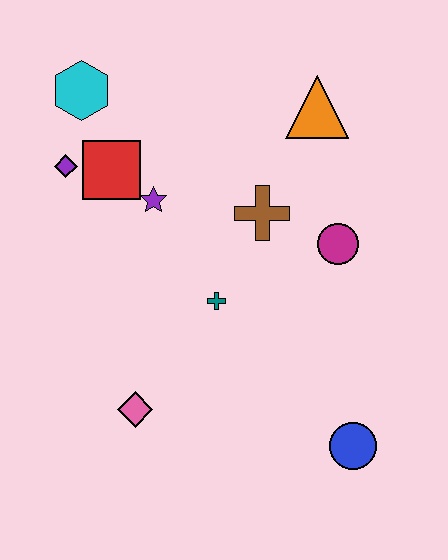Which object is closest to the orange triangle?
The brown cross is closest to the orange triangle.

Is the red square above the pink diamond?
Yes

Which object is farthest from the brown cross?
The blue circle is farthest from the brown cross.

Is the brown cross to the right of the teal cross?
Yes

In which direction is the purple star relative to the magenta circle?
The purple star is to the left of the magenta circle.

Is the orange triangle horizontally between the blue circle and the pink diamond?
Yes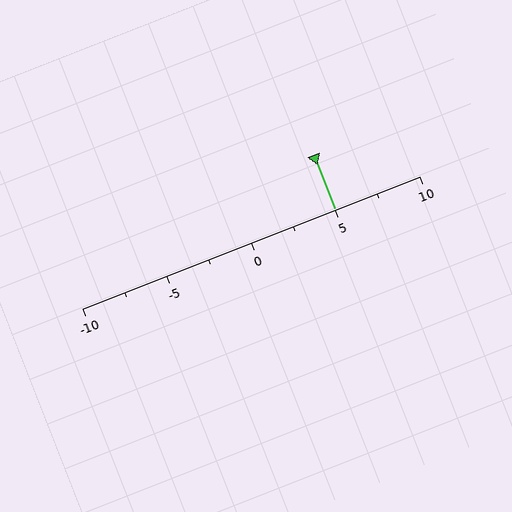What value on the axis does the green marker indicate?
The marker indicates approximately 5.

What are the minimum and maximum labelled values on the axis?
The axis runs from -10 to 10.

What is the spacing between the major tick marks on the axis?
The major ticks are spaced 5 apart.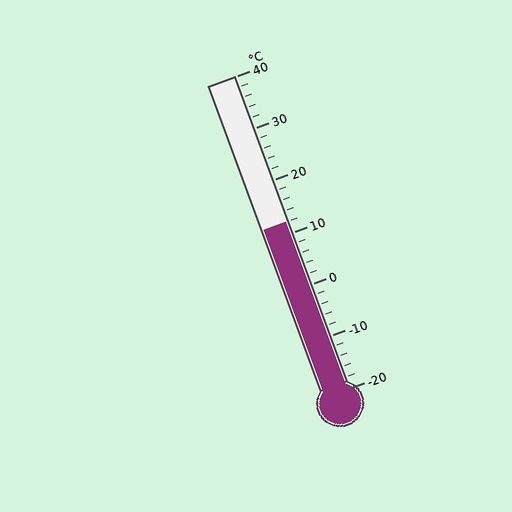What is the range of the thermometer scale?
The thermometer scale ranges from -20°C to 40°C.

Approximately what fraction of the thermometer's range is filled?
The thermometer is filled to approximately 55% of its range.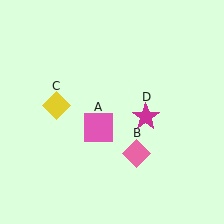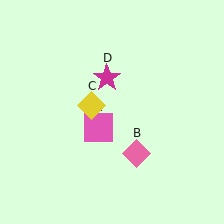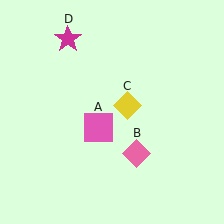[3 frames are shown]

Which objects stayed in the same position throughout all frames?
Pink square (object A) and pink diamond (object B) remained stationary.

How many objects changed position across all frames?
2 objects changed position: yellow diamond (object C), magenta star (object D).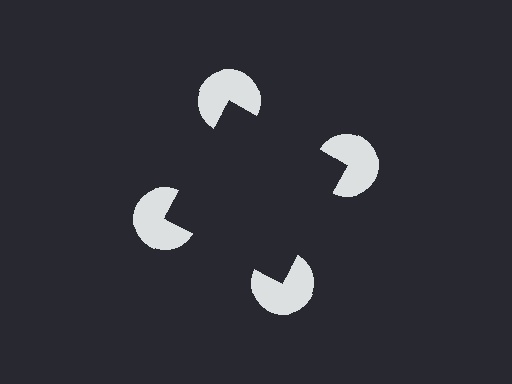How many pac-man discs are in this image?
There are 4 — one at each vertex of the illusory square.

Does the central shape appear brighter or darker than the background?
It typically appears slightly darker than the background, even though no actual brightness change is drawn.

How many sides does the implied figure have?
4 sides.